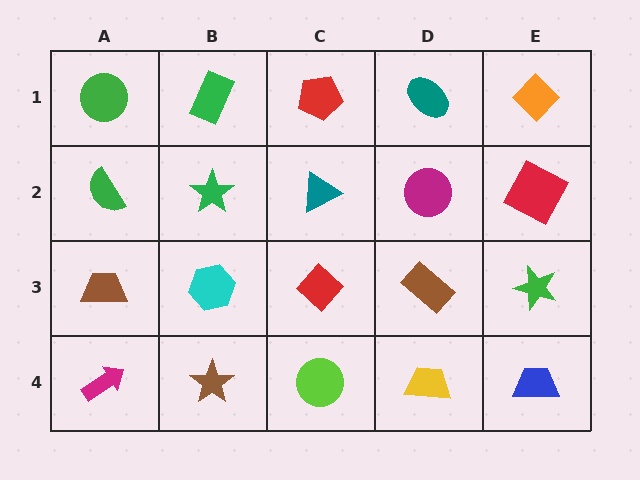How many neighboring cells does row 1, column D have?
3.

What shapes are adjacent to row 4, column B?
A cyan hexagon (row 3, column B), a magenta arrow (row 4, column A), a lime circle (row 4, column C).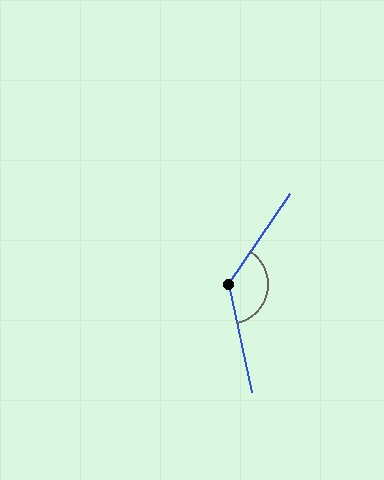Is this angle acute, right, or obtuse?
It is obtuse.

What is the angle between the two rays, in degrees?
Approximately 134 degrees.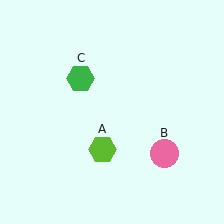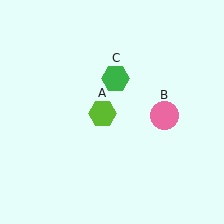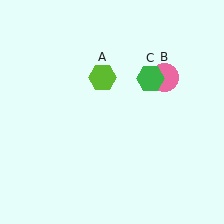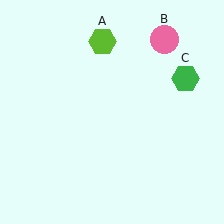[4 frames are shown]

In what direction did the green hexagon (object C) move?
The green hexagon (object C) moved right.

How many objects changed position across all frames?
3 objects changed position: lime hexagon (object A), pink circle (object B), green hexagon (object C).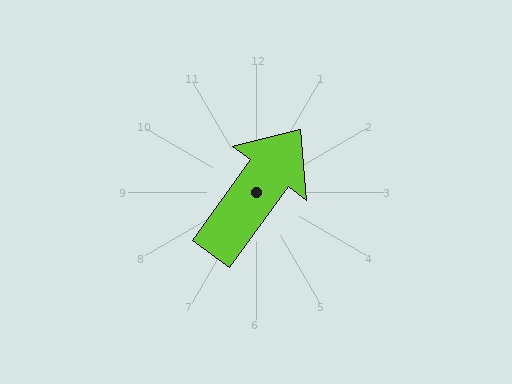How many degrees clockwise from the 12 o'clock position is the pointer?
Approximately 36 degrees.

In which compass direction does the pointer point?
Northeast.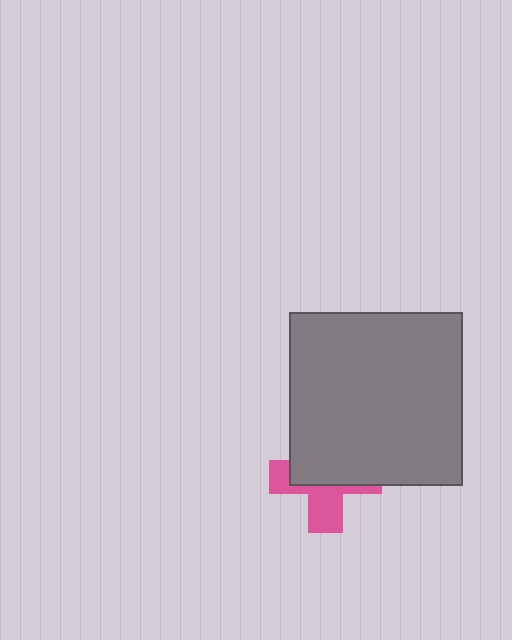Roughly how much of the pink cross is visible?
A small part of it is visible (roughly 43%).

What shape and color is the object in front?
The object in front is a gray square.